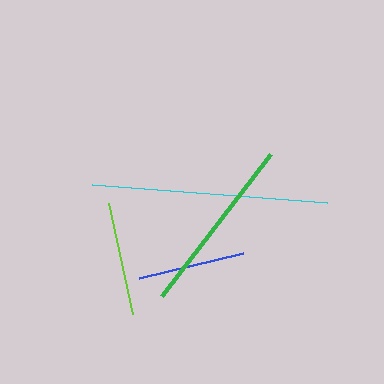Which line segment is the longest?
The cyan line is the longest at approximately 236 pixels.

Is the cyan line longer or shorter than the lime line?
The cyan line is longer than the lime line.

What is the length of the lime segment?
The lime segment is approximately 113 pixels long.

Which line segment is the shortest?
The blue line is the shortest at approximately 107 pixels.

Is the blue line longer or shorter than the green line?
The green line is longer than the blue line.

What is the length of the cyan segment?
The cyan segment is approximately 236 pixels long.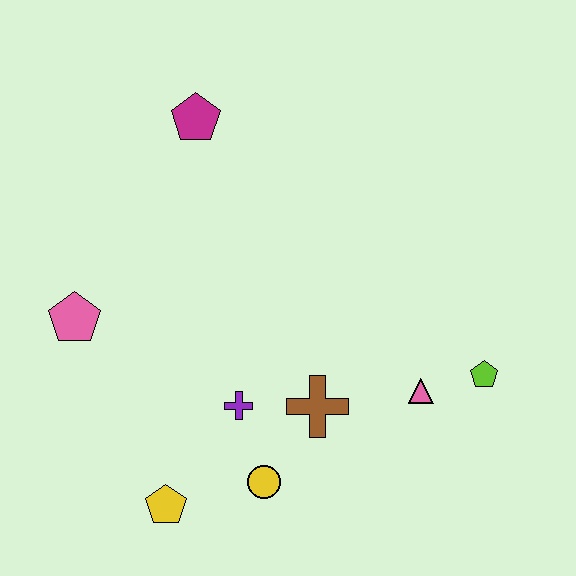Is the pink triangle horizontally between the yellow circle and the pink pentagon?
No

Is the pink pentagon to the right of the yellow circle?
No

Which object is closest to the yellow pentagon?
The yellow circle is closest to the yellow pentagon.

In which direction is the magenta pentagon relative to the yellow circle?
The magenta pentagon is above the yellow circle.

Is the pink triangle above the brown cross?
Yes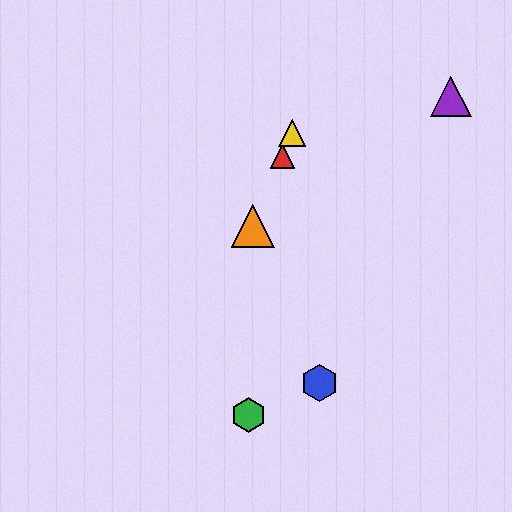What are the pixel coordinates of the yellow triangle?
The yellow triangle is at (292, 133).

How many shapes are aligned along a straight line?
3 shapes (the red triangle, the yellow triangle, the orange triangle) are aligned along a straight line.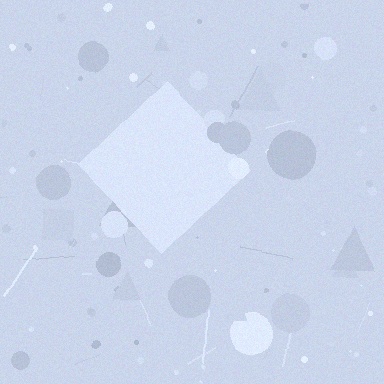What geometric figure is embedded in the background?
A diamond is embedded in the background.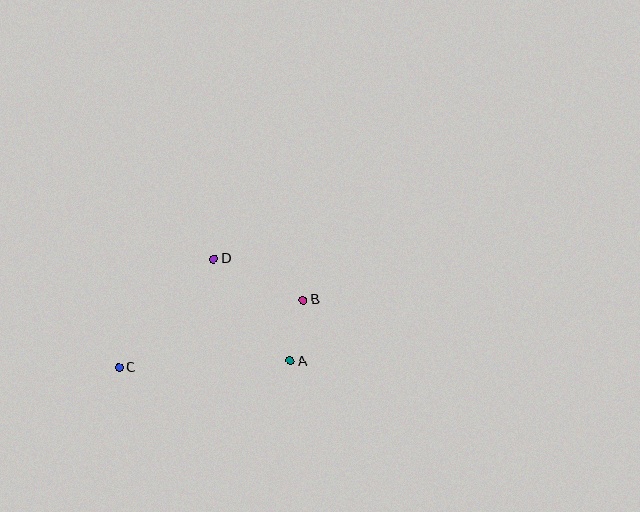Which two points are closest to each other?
Points A and B are closest to each other.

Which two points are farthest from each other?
Points B and C are farthest from each other.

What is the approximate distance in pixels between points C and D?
The distance between C and D is approximately 144 pixels.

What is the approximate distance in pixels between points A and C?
The distance between A and C is approximately 171 pixels.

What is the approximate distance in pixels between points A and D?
The distance between A and D is approximately 127 pixels.